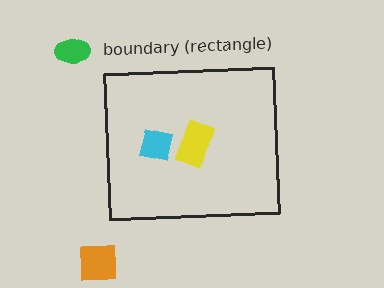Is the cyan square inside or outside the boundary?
Inside.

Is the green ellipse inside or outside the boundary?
Outside.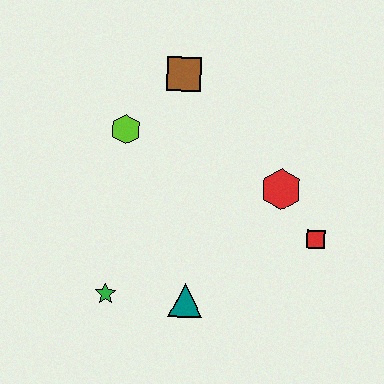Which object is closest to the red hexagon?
The red square is closest to the red hexagon.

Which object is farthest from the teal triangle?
The brown square is farthest from the teal triangle.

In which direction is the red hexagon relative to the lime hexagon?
The red hexagon is to the right of the lime hexagon.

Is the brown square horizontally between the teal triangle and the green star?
Yes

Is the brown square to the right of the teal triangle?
No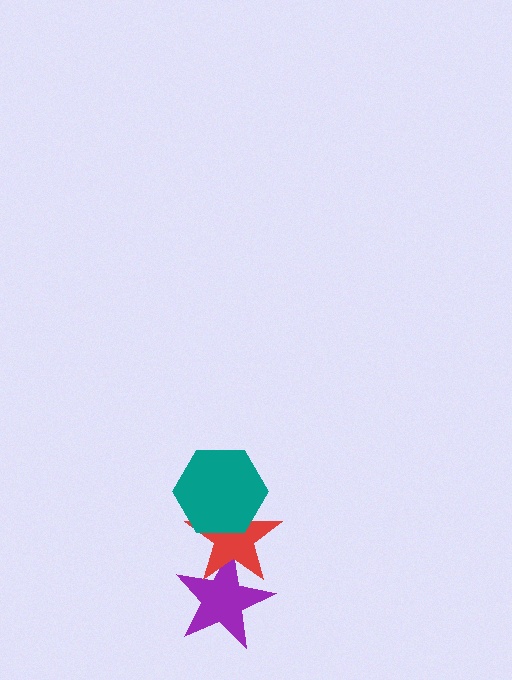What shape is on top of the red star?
The teal hexagon is on top of the red star.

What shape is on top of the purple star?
The red star is on top of the purple star.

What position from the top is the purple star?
The purple star is 3rd from the top.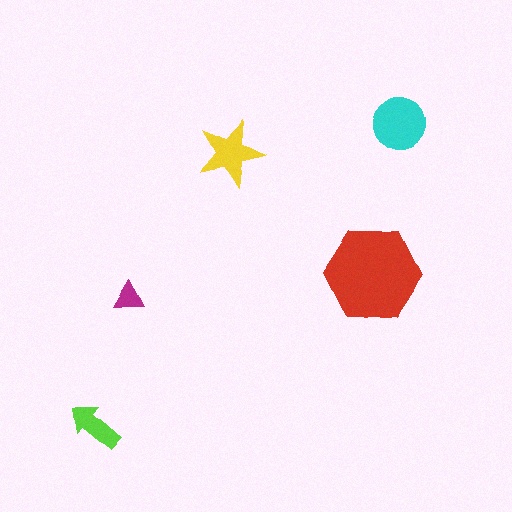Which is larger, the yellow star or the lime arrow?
The yellow star.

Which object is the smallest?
The magenta triangle.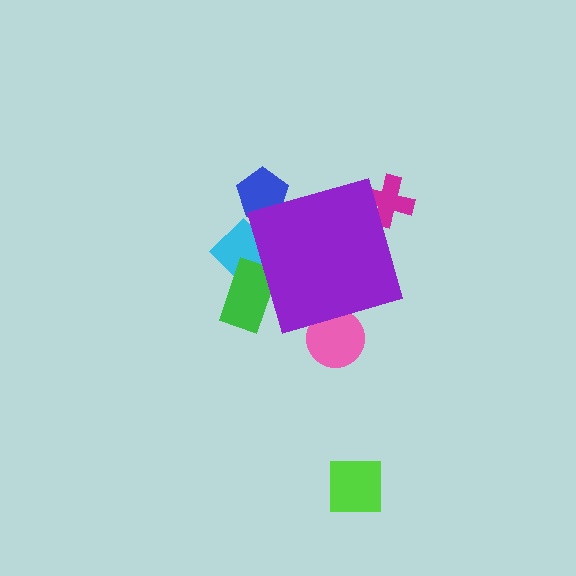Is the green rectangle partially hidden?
Yes, the green rectangle is partially hidden behind the purple diamond.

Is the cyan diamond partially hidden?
Yes, the cyan diamond is partially hidden behind the purple diamond.